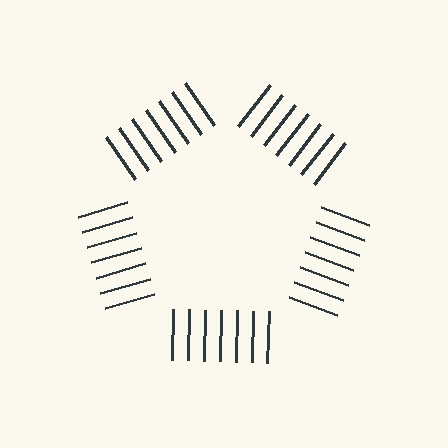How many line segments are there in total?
35 — 7 along each of the 5 edges.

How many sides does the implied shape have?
5 sides — the line-ends trace a pentagon.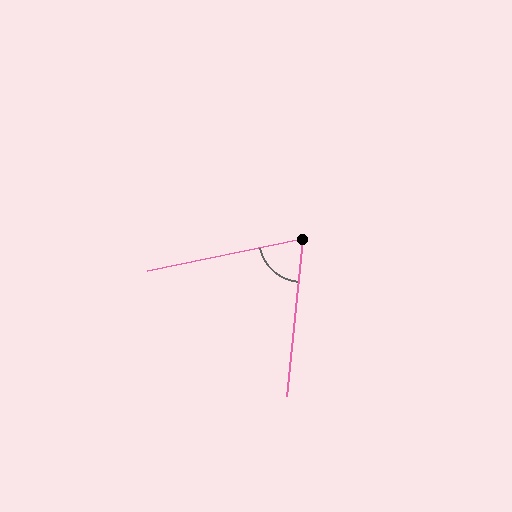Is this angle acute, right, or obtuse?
It is acute.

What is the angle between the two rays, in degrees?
Approximately 73 degrees.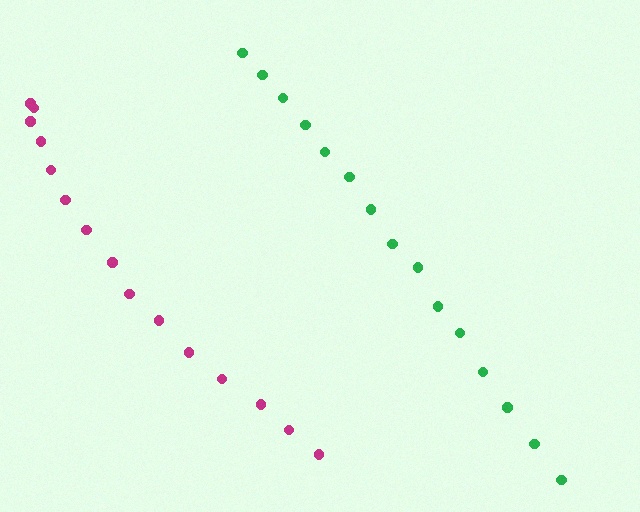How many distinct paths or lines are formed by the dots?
There are 2 distinct paths.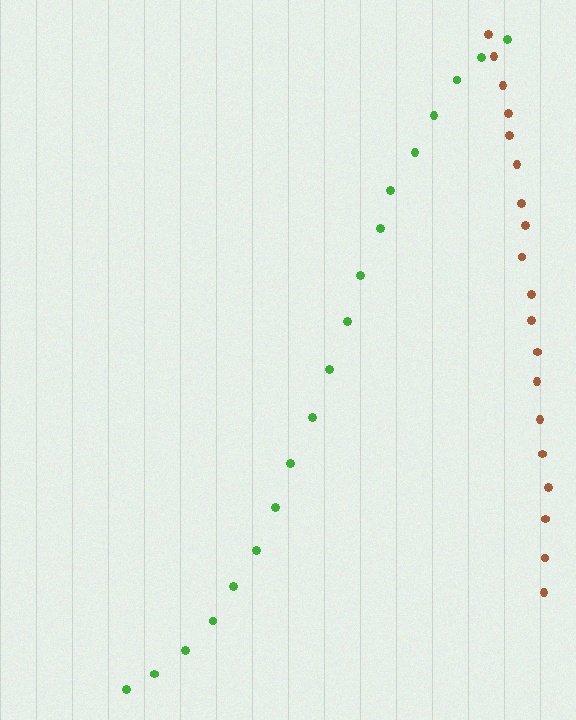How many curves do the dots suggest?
There are 2 distinct paths.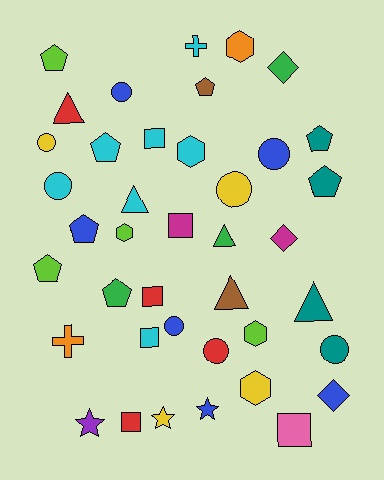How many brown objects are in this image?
There are 2 brown objects.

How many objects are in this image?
There are 40 objects.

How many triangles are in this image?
There are 5 triangles.